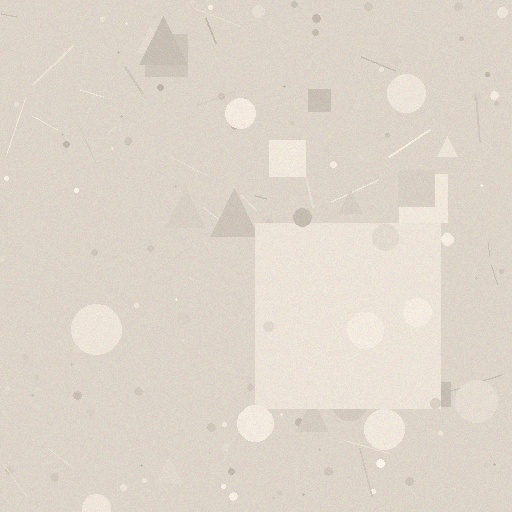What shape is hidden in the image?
A square is hidden in the image.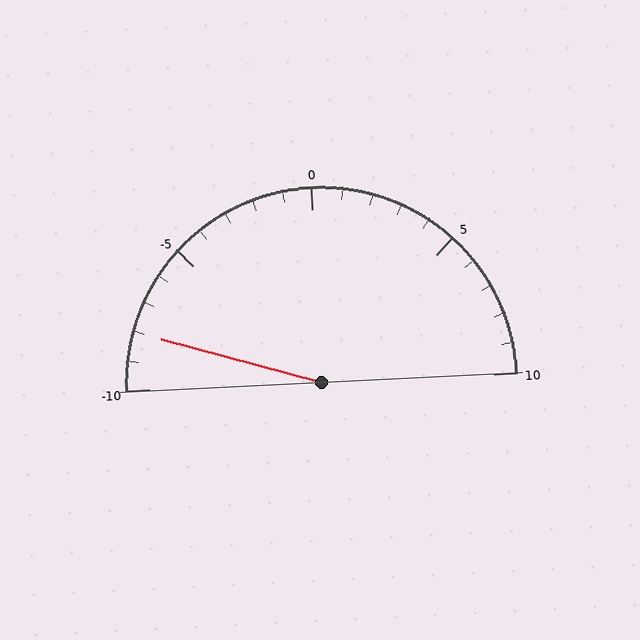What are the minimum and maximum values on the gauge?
The gauge ranges from -10 to 10.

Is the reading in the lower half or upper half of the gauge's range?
The reading is in the lower half of the range (-10 to 10).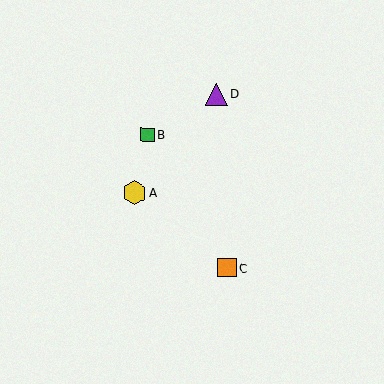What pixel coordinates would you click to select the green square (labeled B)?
Click at (147, 134) to select the green square B.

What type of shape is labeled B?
Shape B is a green square.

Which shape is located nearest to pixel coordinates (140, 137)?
The green square (labeled B) at (147, 134) is nearest to that location.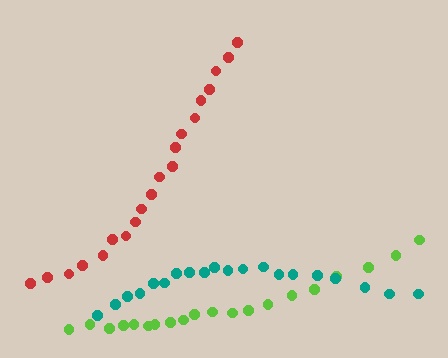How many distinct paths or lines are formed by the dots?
There are 3 distinct paths.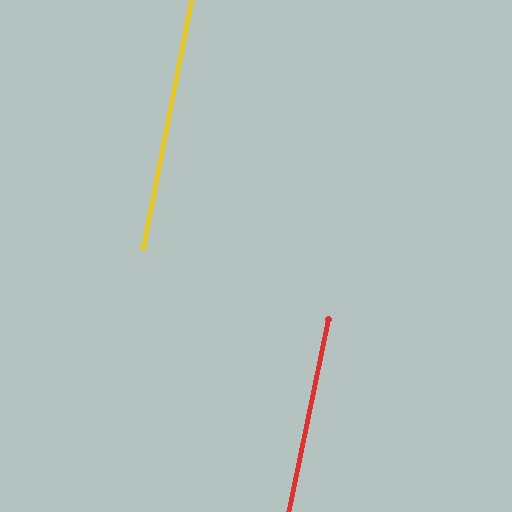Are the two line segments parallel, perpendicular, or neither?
Parallel — their directions differ by only 0.9°.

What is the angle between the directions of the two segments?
Approximately 1 degree.